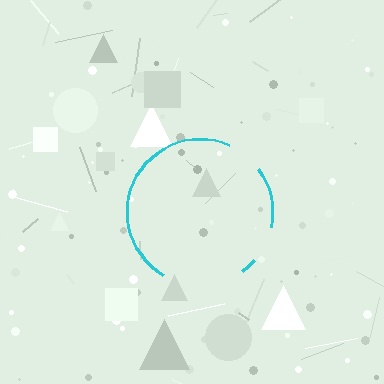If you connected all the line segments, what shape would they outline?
They would outline a circle.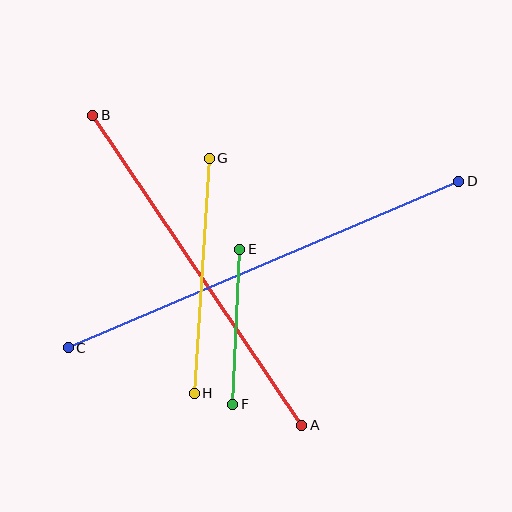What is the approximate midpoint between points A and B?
The midpoint is at approximately (197, 270) pixels.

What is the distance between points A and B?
The distance is approximately 374 pixels.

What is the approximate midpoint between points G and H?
The midpoint is at approximately (202, 276) pixels.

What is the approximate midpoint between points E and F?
The midpoint is at approximately (236, 327) pixels.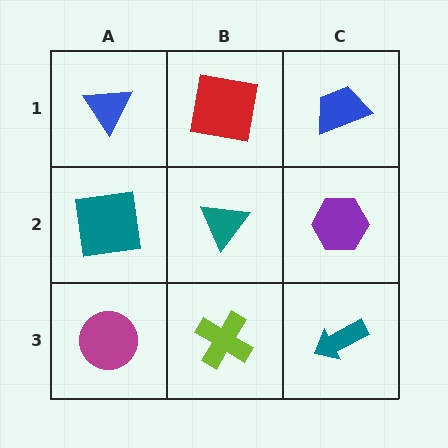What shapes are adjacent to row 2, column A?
A blue triangle (row 1, column A), a magenta circle (row 3, column A), a teal triangle (row 2, column B).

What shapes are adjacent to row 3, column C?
A purple hexagon (row 2, column C), a lime cross (row 3, column B).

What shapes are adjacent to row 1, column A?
A teal square (row 2, column A), a red square (row 1, column B).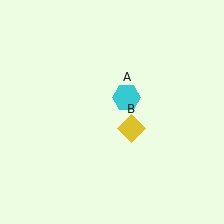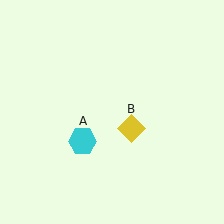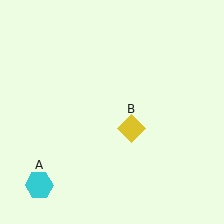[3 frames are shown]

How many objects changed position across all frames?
1 object changed position: cyan hexagon (object A).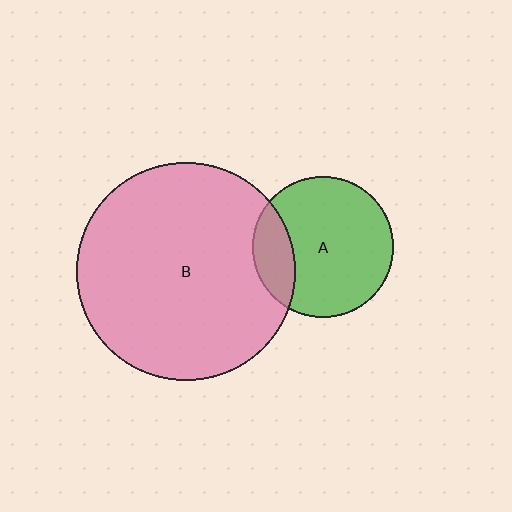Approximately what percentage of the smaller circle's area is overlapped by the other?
Approximately 20%.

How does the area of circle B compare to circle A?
Approximately 2.4 times.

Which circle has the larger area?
Circle B (pink).